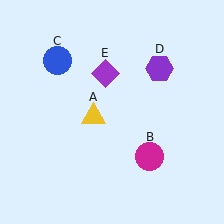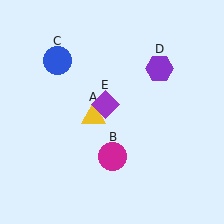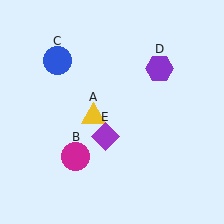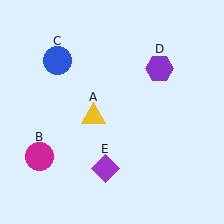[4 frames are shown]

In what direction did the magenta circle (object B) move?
The magenta circle (object B) moved left.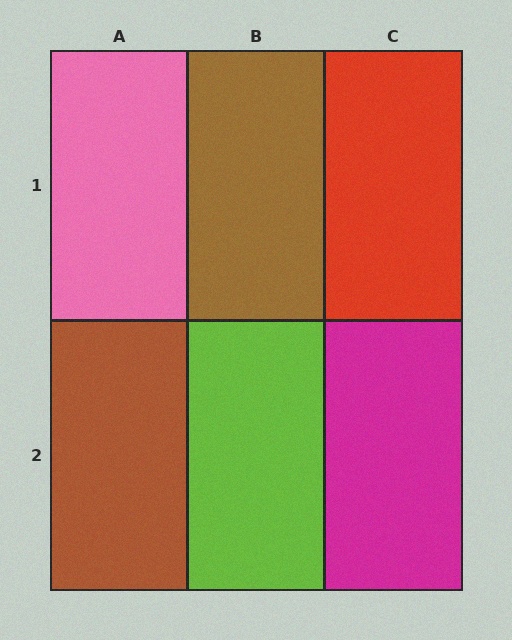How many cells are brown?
2 cells are brown.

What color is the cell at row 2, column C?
Magenta.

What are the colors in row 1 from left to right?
Pink, brown, red.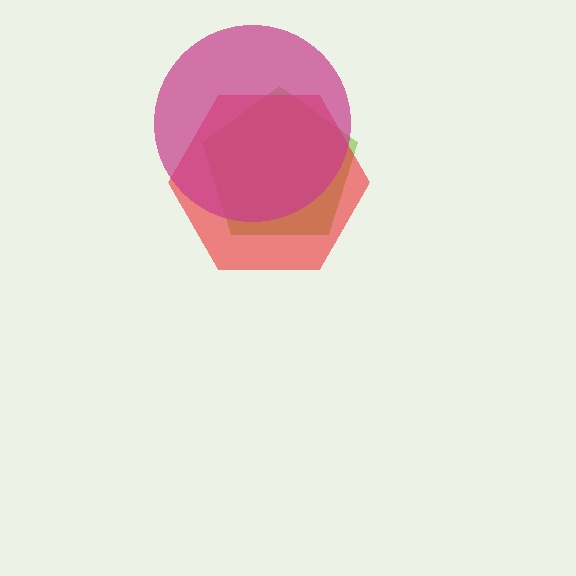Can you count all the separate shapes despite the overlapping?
Yes, there are 3 separate shapes.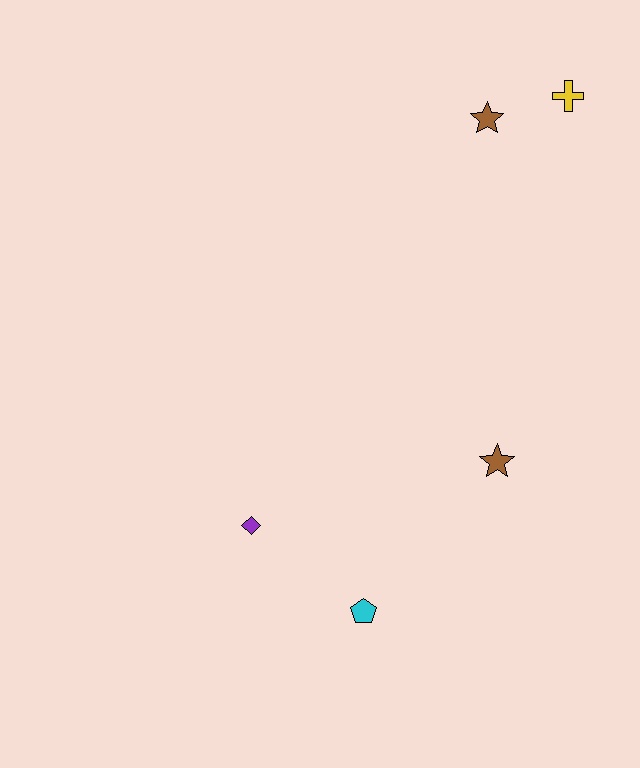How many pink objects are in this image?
There are no pink objects.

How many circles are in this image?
There are no circles.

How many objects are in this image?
There are 5 objects.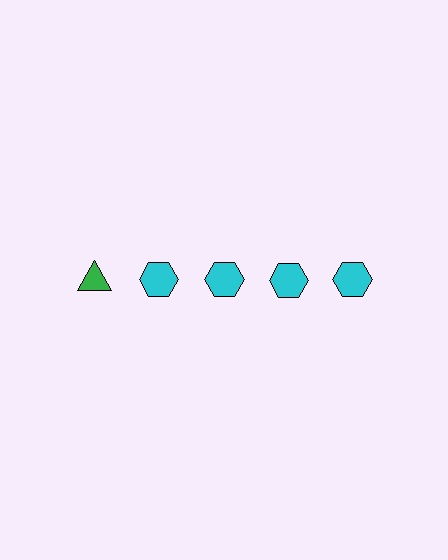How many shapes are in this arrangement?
There are 5 shapes arranged in a grid pattern.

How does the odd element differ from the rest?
It differs in both color (green instead of cyan) and shape (triangle instead of hexagon).